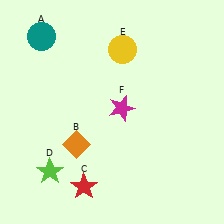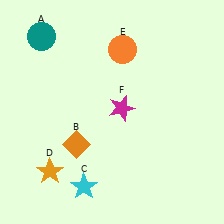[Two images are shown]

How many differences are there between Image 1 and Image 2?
There are 3 differences between the two images.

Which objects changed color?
C changed from red to cyan. D changed from lime to orange. E changed from yellow to orange.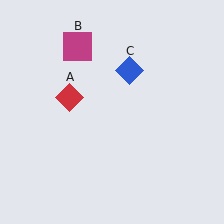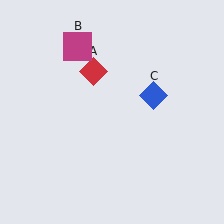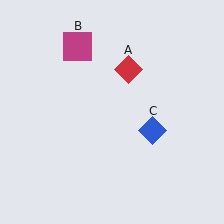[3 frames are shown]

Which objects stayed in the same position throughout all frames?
Magenta square (object B) remained stationary.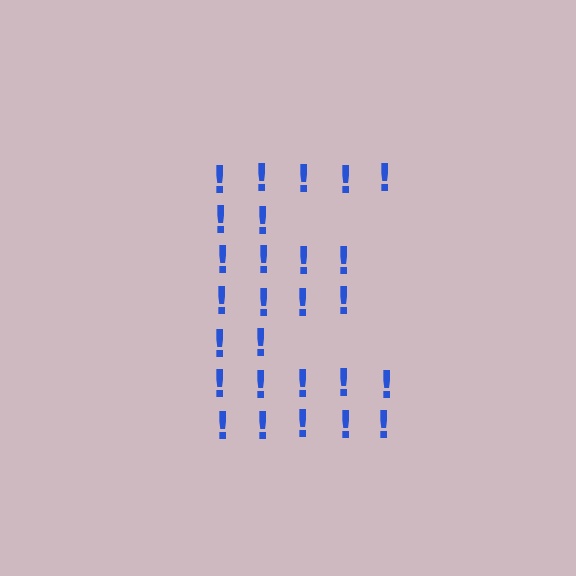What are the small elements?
The small elements are exclamation marks.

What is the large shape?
The large shape is the letter E.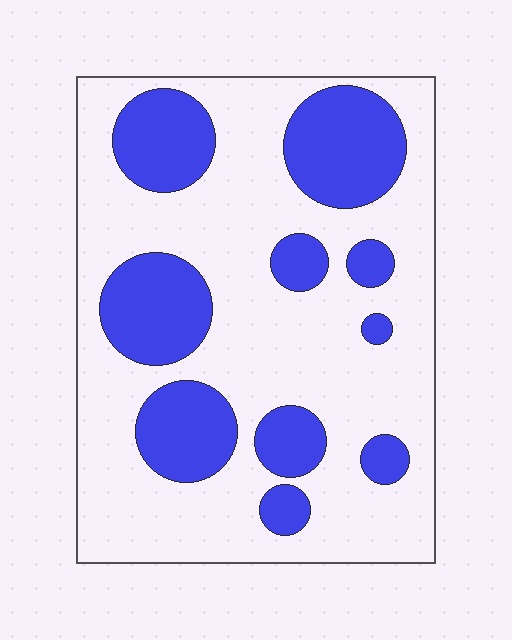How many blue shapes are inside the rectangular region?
10.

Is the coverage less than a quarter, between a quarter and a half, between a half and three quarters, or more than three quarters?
Between a quarter and a half.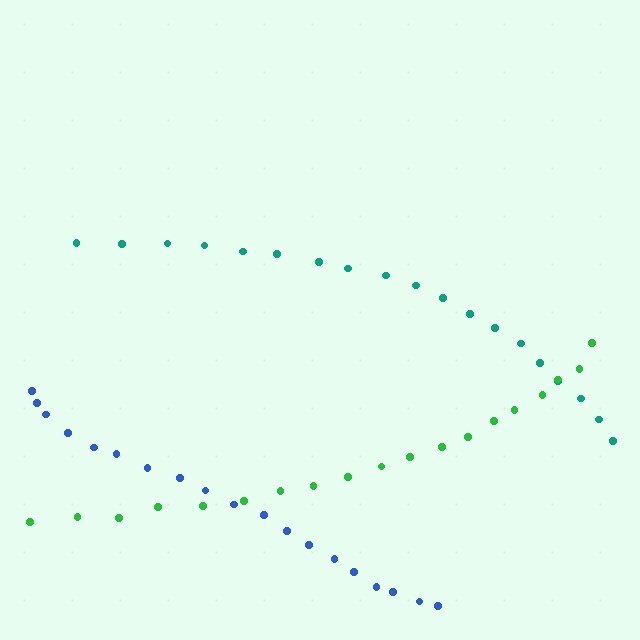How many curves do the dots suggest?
There are 3 distinct paths.